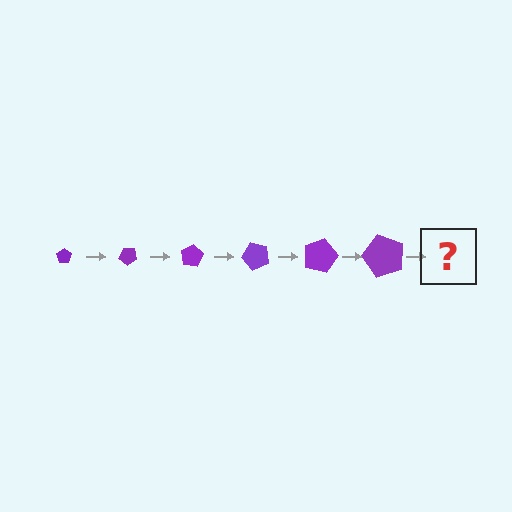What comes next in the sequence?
The next element should be a pentagon, larger than the previous one and rotated 240 degrees from the start.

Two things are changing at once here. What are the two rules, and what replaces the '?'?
The two rules are that the pentagon grows larger each step and it rotates 40 degrees each step. The '?' should be a pentagon, larger than the previous one and rotated 240 degrees from the start.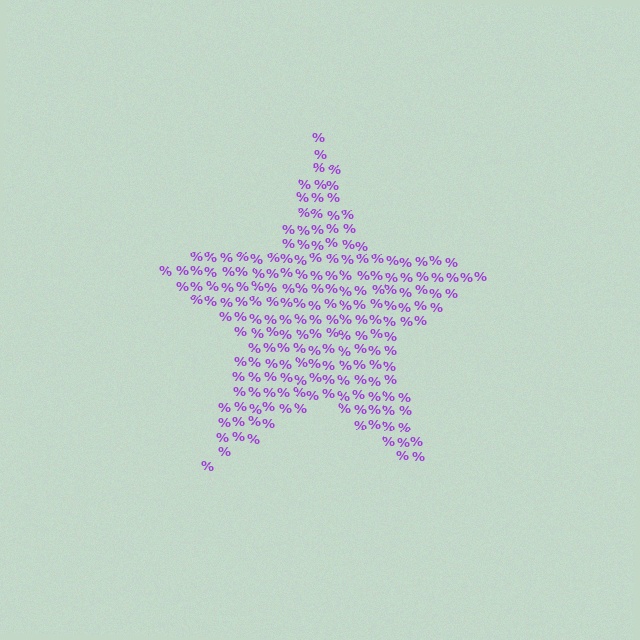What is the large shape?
The large shape is a star.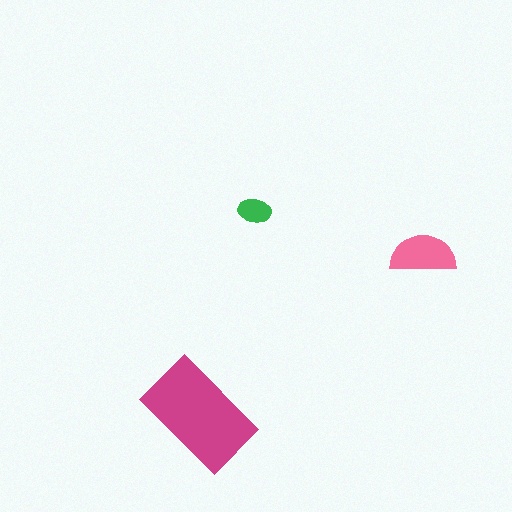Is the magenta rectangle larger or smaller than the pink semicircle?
Larger.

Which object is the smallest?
The green ellipse.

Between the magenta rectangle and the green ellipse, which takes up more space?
The magenta rectangle.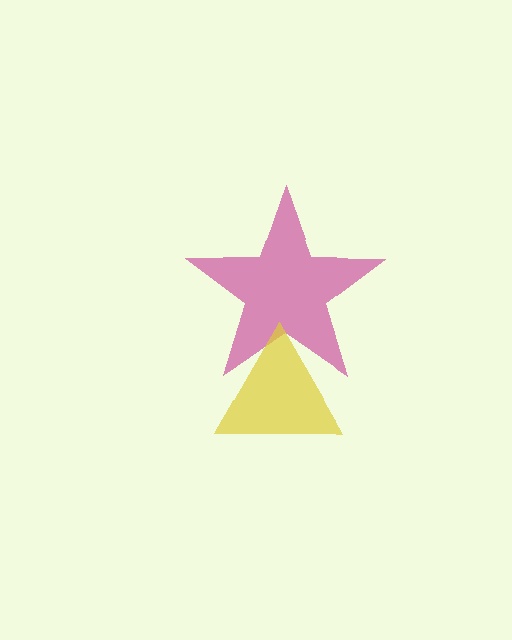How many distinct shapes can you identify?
There are 2 distinct shapes: a magenta star, a yellow triangle.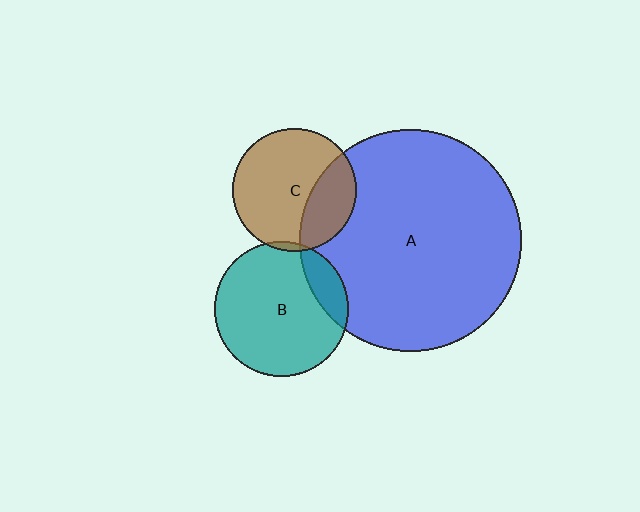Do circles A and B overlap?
Yes.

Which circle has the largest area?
Circle A (blue).